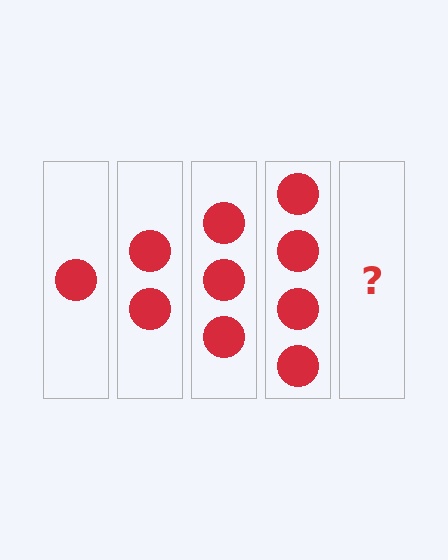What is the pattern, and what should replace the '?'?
The pattern is that each step adds one more circle. The '?' should be 5 circles.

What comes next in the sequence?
The next element should be 5 circles.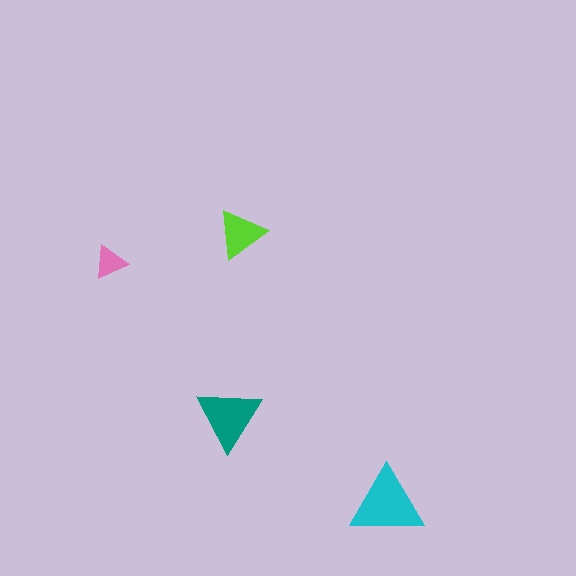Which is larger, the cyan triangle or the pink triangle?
The cyan one.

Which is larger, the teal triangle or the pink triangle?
The teal one.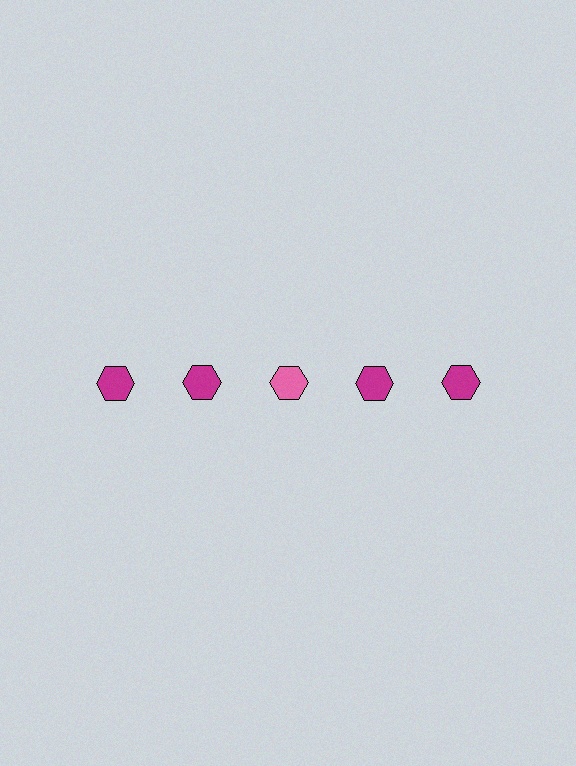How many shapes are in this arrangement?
There are 5 shapes arranged in a grid pattern.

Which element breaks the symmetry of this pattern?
The pink hexagon in the top row, center column breaks the symmetry. All other shapes are magenta hexagons.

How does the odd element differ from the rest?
It has a different color: pink instead of magenta.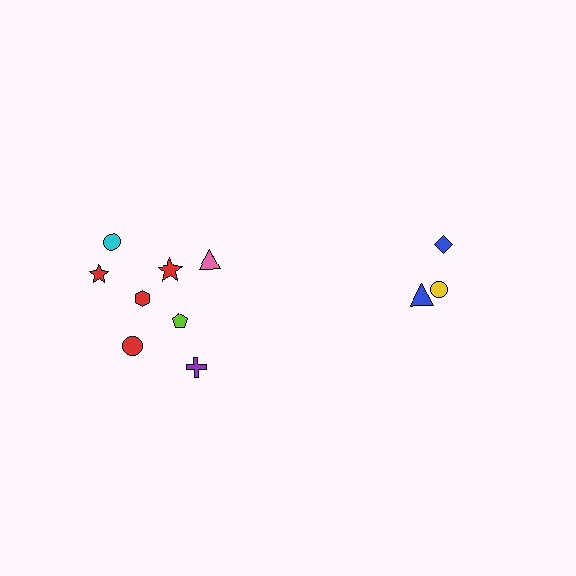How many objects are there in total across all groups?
There are 11 objects.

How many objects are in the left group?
There are 8 objects.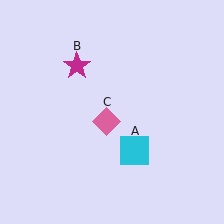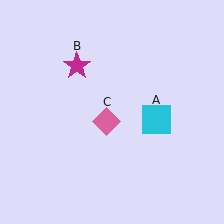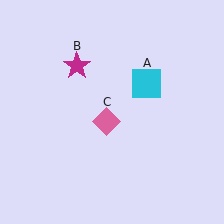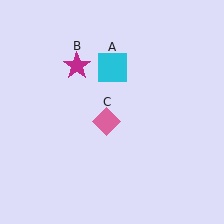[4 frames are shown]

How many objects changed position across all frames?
1 object changed position: cyan square (object A).